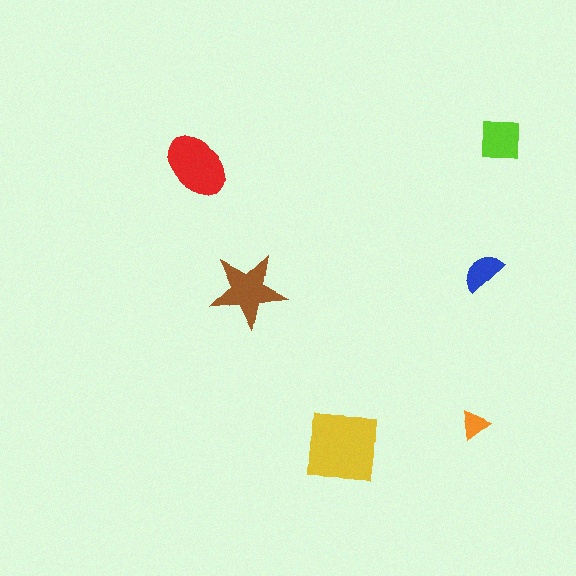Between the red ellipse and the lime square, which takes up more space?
The red ellipse.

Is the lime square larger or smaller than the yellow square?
Smaller.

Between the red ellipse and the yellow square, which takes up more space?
The yellow square.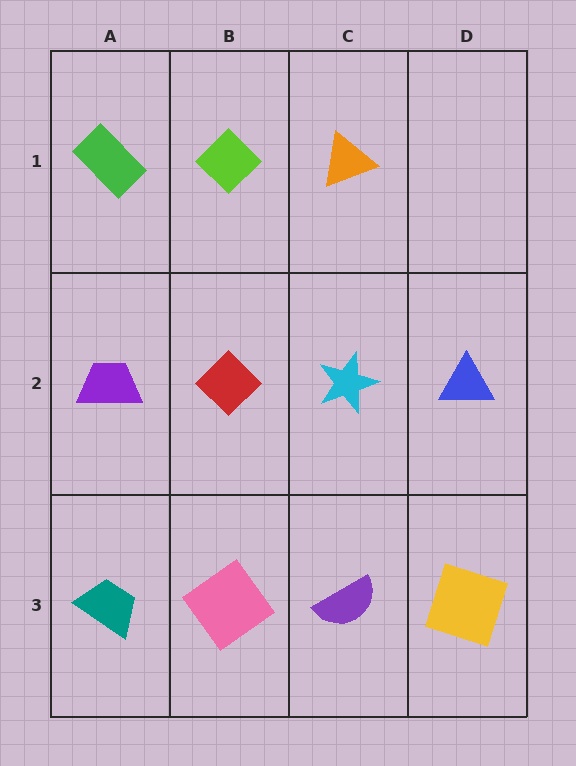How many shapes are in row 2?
4 shapes.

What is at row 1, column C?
An orange triangle.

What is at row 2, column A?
A purple trapezoid.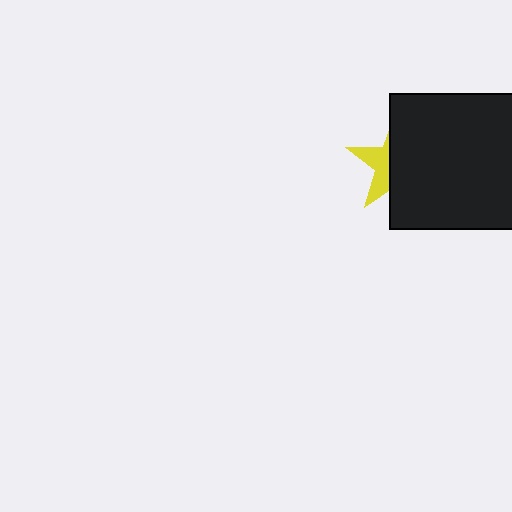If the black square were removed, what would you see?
You would see the complete yellow star.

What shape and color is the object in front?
The object in front is a black square.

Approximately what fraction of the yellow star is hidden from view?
Roughly 63% of the yellow star is hidden behind the black square.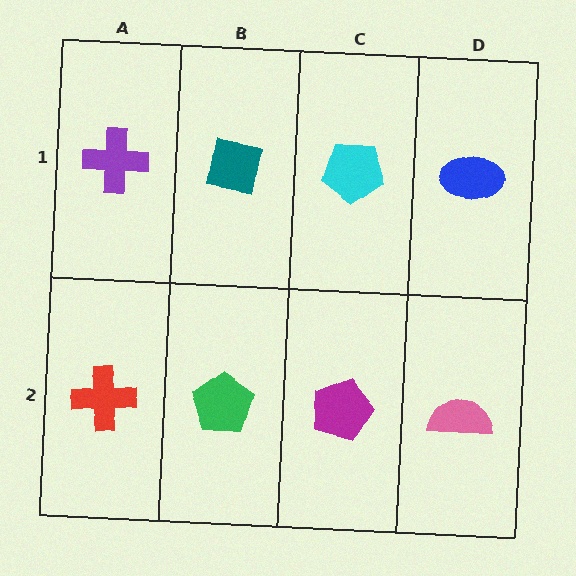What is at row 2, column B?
A green pentagon.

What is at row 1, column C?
A cyan pentagon.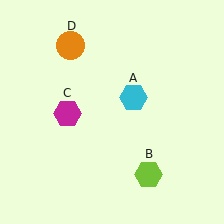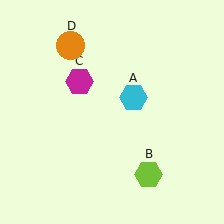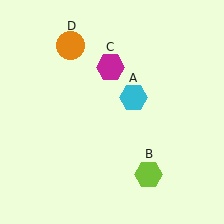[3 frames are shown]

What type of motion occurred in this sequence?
The magenta hexagon (object C) rotated clockwise around the center of the scene.